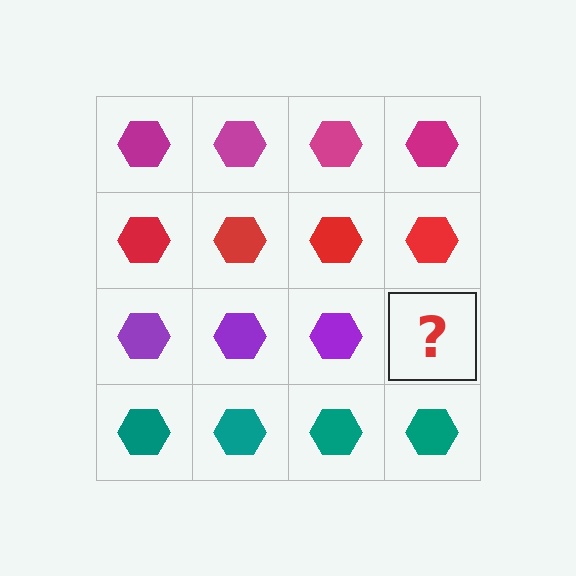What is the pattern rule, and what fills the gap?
The rule is that each row has a consistent color. The gap should be filled with a purple hexagon.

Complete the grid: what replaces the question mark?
The question mark should be replaced with a purple hexagon.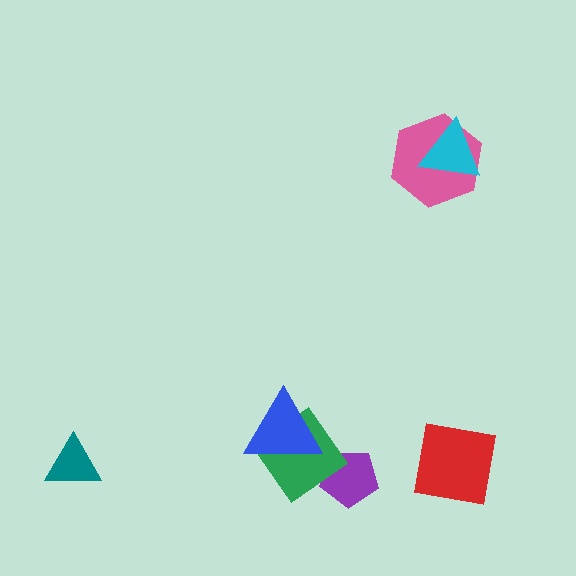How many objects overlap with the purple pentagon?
1 object overlaps with the purple pentagon.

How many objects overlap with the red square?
0 objects overlap with the red square.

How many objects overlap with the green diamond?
2 objects overlap with the green diamond.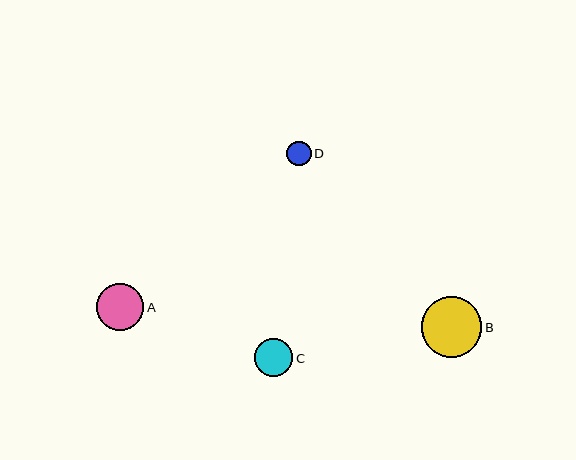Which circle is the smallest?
Circle D is the smallest with a size of approximately 25 pixels.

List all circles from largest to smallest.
From largest to smallest: B, A, C, D.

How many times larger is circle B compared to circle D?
Circle B is approximately 2.4 times the size of circle D.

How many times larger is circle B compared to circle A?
Circle B is approximately 1.3 times the size of circle A.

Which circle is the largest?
Circle B is the largest with a size of approximately 60 pixels.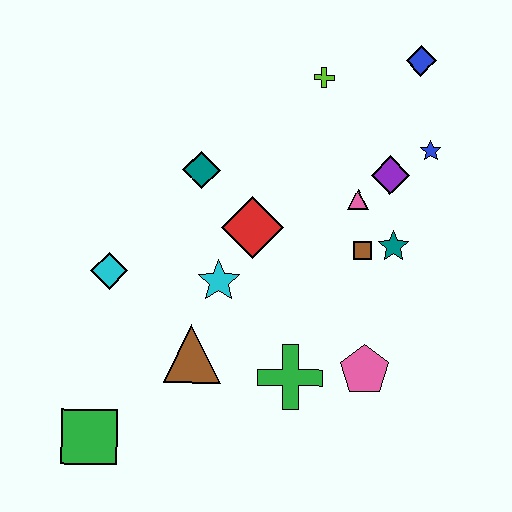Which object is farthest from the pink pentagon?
The blue diamond is farthest from the pink pentagon.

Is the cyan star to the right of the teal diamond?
Yes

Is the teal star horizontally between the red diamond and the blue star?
Yes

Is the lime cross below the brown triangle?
No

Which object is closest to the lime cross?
The blue diamond is closest to the lime cross.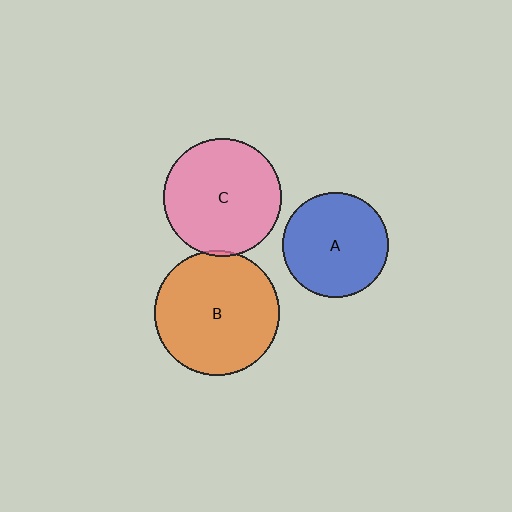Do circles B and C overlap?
Yes.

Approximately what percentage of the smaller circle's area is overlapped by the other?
Approximately 5%.